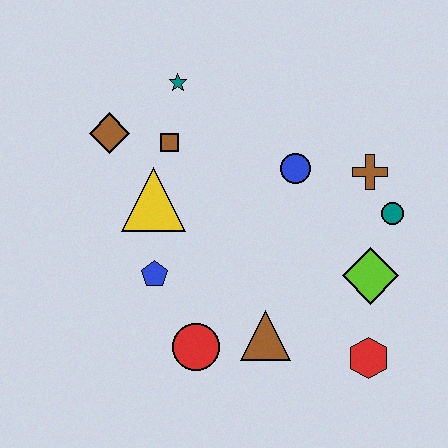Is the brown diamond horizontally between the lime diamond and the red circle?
No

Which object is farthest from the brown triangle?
The teal star is farthest from the brown triangle.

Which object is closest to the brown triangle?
The red circle is closest to the brown triangle.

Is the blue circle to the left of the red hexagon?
Yes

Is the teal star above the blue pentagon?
Yes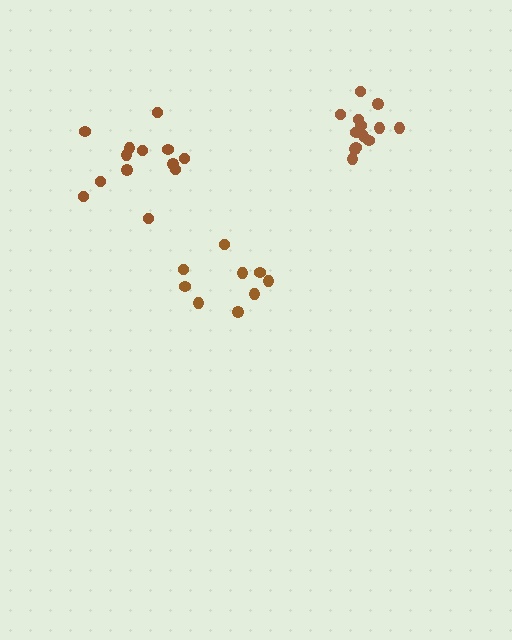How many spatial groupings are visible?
There are 3 spatial groupings.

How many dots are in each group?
Group 1: 9 dots, Group 2: 14 dots, Group 3: 13 dots (36 total).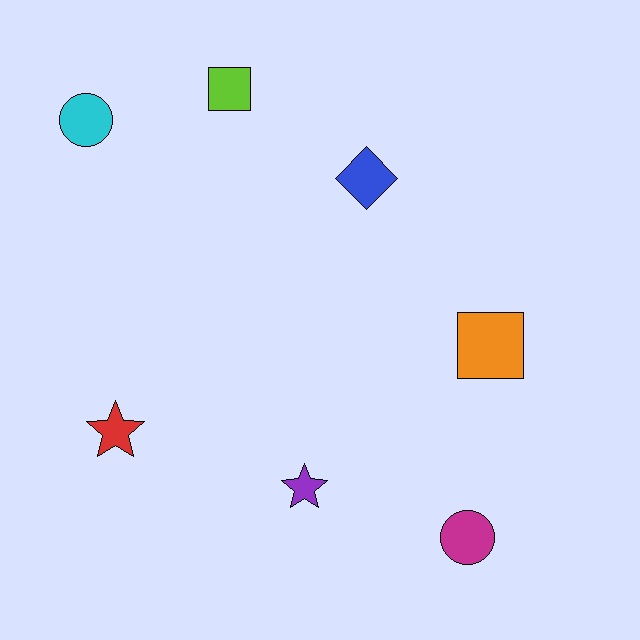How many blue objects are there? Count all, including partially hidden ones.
There is 1 blue object.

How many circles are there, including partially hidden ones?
There are 2 circles.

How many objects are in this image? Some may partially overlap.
There are 7 objects.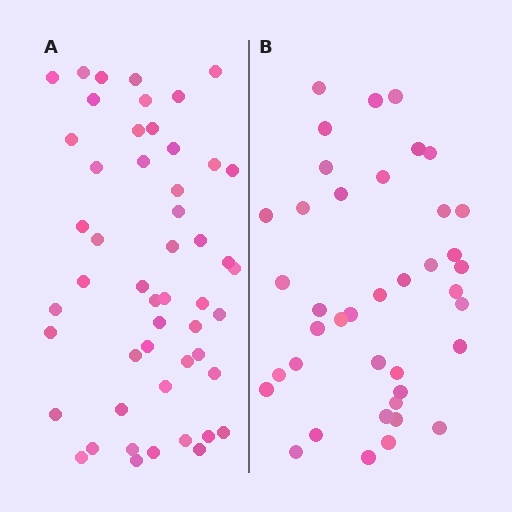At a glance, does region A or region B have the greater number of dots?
Region A (the left region) has more dots.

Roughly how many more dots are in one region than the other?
Region A has roughly 12 or so more dots than region B.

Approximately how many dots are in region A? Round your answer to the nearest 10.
About 50 dots. (The exact count is 51, which rounds to 50.)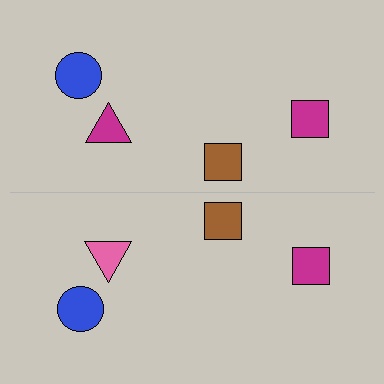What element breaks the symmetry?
The pink triangle on the bottom side breaks the symmetry — its mirror counterpart is magenta.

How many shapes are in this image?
There are 8 shapes in this image.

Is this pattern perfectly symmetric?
No, the pattern is not perfectly symmetric. The pink triangle on the bottom side breaks the symmetry — its mirror counterpart is magenta.